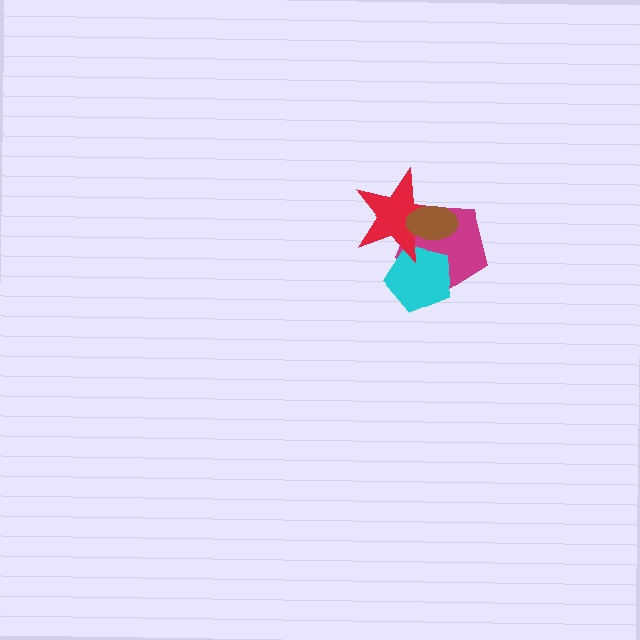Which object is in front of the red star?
The brown ellipse is in front of the red star.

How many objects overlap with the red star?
3 objects overlap with the red star.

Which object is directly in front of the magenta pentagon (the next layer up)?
The cyan pentagon is directly in front of the magenta pentagon.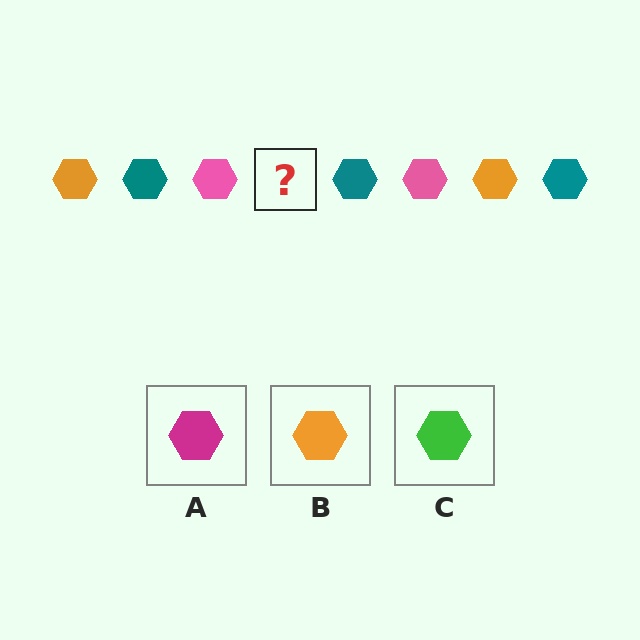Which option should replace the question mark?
Option B.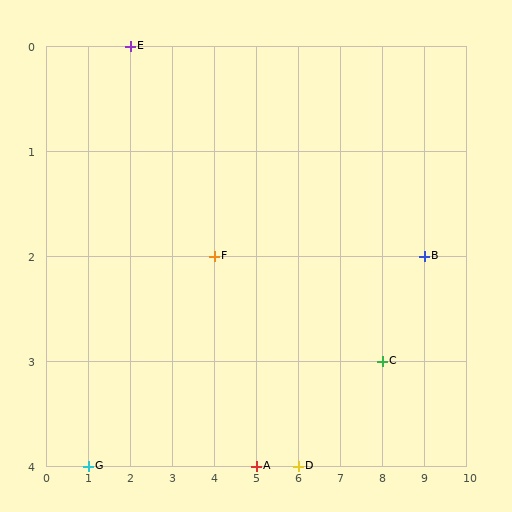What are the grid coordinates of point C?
Point C is at grid coordinates (8, 3).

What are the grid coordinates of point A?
Point A is at grid coordinates (5, 4).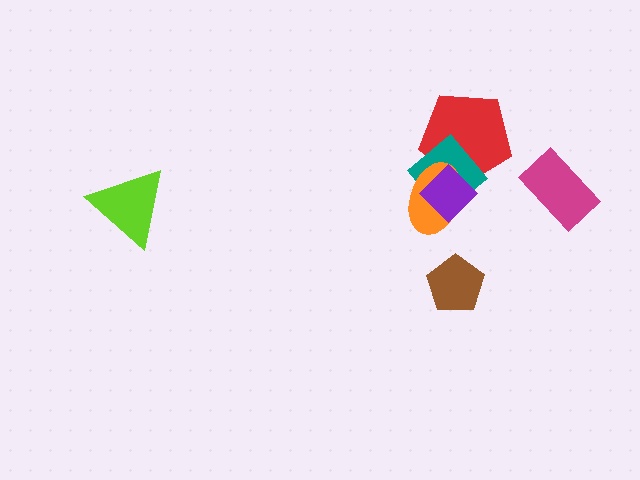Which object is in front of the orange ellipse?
The purple diamond is in front of the orange ellipse.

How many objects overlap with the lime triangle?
0 objects overlap with the lime triangle.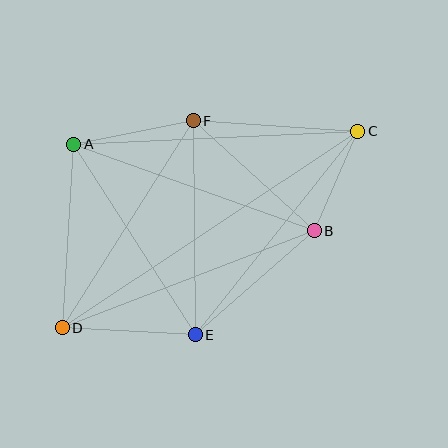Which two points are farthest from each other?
Points C and D are farthest from each other.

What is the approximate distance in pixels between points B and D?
The distance between B and D is approximately 270 pixels.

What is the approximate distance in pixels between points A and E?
The distance between A and E is approximately 226 pixels.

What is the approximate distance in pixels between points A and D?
The distance between A and D is approximately 184 pixels.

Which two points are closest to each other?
Points B and C are closest to each other.